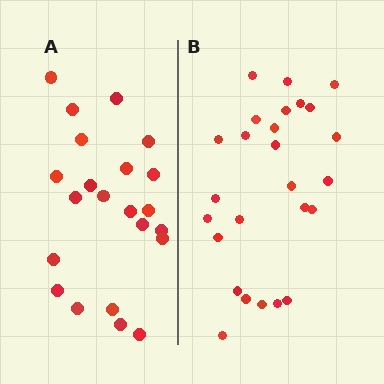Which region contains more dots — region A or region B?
Region B (the right region) has more dots.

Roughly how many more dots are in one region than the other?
Region B has about 4 more dots than region A.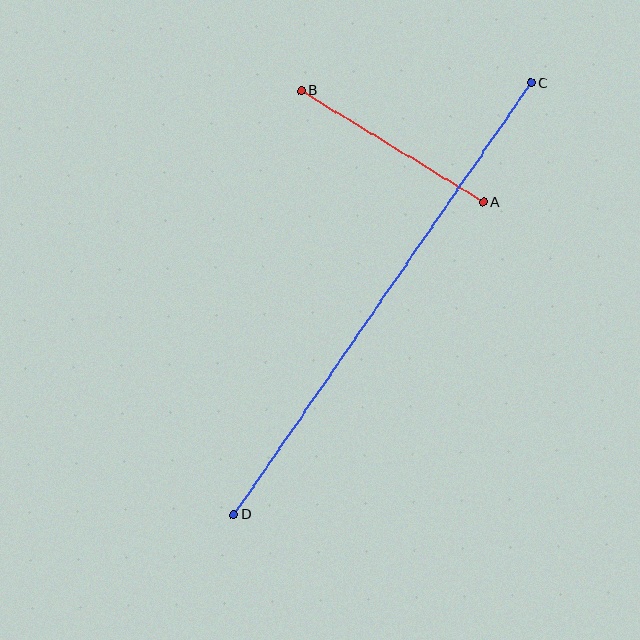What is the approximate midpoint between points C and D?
The midpoint is at approximately (383, 299) pixels.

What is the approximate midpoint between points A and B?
The midpoint is at approximately (392, 147) pixels.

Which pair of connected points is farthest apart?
Points C and D are farthest apart.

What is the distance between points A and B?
The distance is approximately 214 pixels.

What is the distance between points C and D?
The distance is approximately 524 pixels.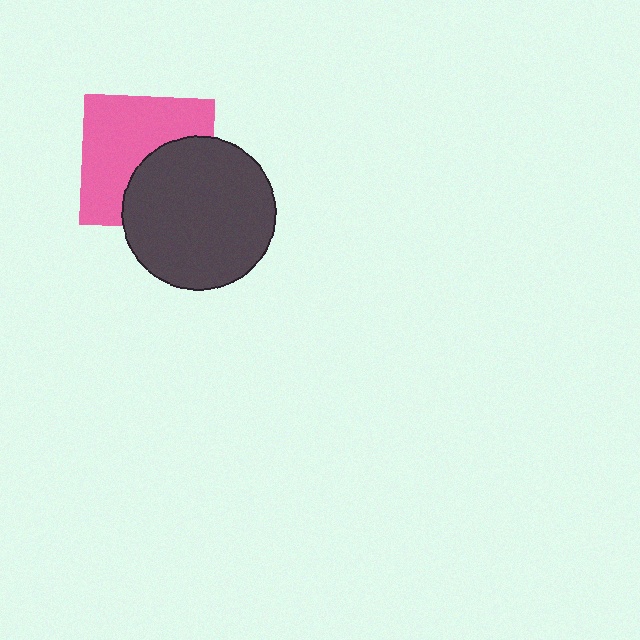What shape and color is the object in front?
The object in front is a dark gray circle.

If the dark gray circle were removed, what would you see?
You would see the complete pink square.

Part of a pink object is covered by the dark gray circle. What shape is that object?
It is a square.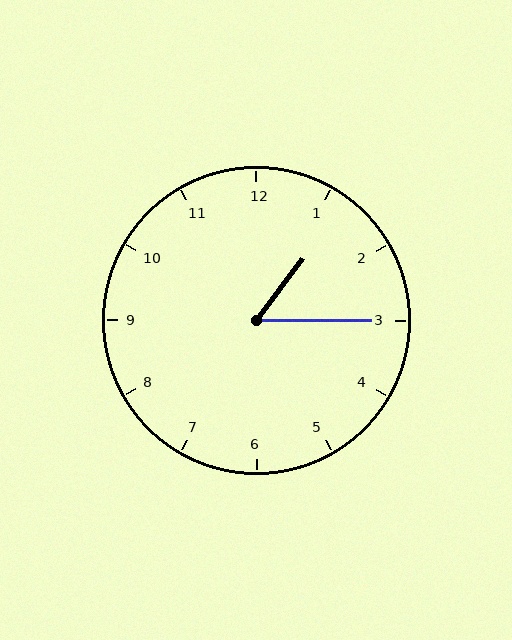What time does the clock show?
1:15.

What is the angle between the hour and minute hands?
Approximately 52 degrees.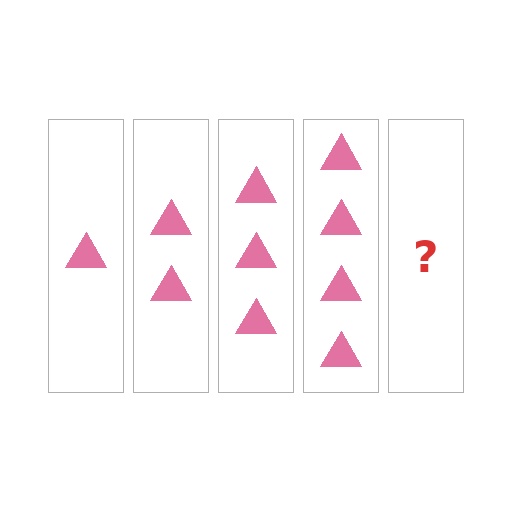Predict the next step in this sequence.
The next step is 5 triangles.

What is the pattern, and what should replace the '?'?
The pattern is that each step adds one more triangle. The '?' should be 5 triangles.